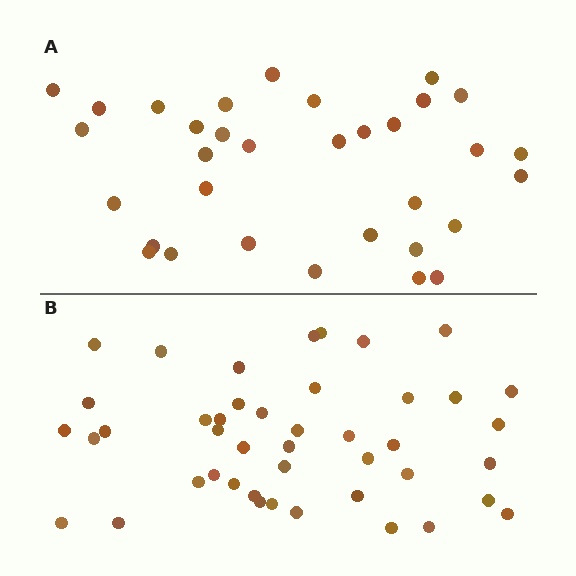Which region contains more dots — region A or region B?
Region B (the bottom region) has more dots.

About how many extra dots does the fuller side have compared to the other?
Region B has roughly 12 or so more dots than region A.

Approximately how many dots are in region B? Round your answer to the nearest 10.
About 40 dots. (The exact count is 44, which rounds to 40.)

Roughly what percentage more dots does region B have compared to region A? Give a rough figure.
About 35% more.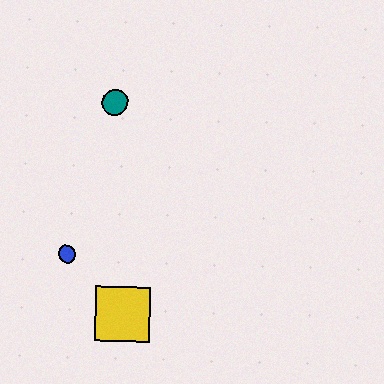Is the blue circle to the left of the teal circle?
Yes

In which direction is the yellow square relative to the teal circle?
The yellow square is below the teal circle.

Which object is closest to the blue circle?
The yellow square is closest to the blue circle.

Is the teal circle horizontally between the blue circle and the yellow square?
Yes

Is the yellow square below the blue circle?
Yes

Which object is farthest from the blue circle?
The teal circle is farthest from the blue circle.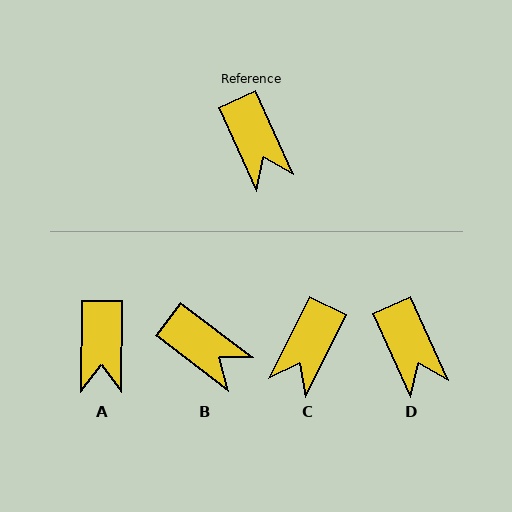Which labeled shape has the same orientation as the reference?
D.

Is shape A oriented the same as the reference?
No, it is off by about 25 degrees.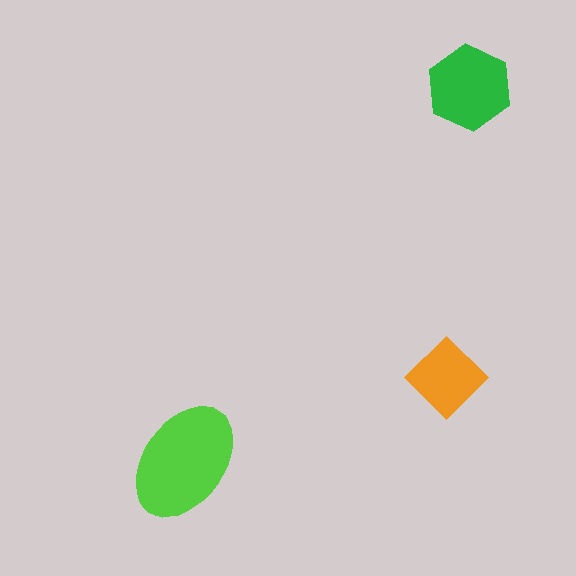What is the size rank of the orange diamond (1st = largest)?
3rd.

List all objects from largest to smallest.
The lime ellipse, the green hexagon, the orange diamond.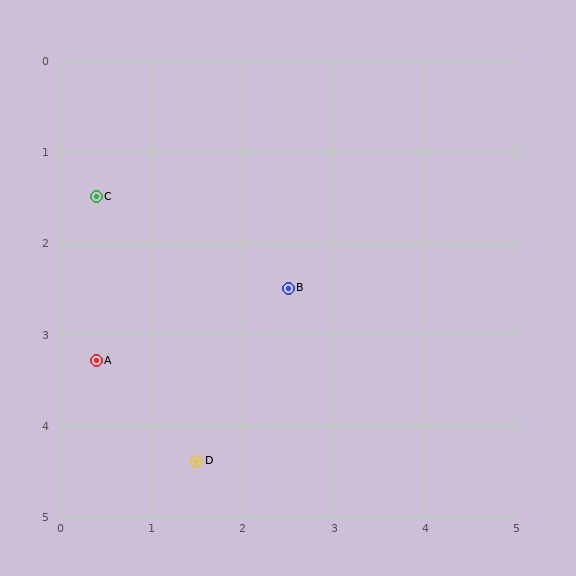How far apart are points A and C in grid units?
Points A and C are about 1.8 grid units apart.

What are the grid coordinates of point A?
Point A is at approximately (0.4, 3.3).